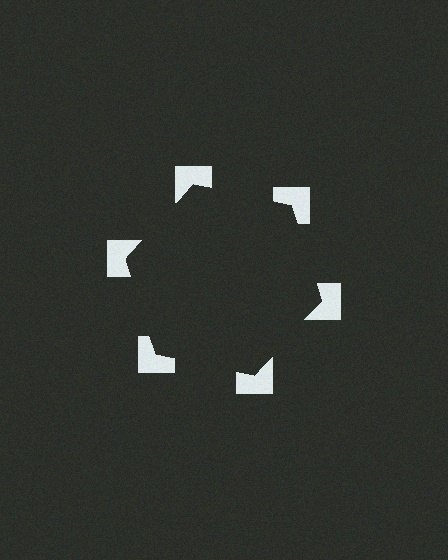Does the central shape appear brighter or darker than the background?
It typically appears slightly darker than the background, even though no actual brightness change is drawn.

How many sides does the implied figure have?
6 sides.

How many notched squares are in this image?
There are 6 — one at each vertex of the illusory hexagon.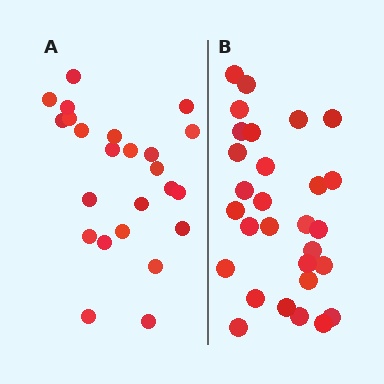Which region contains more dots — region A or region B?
Region B (the right region) has more dots.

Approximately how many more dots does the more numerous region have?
Region B has about 5 more dots than region A.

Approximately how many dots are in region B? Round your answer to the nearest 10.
About 30 dots. (The exact count is 29, which rounds to 30.)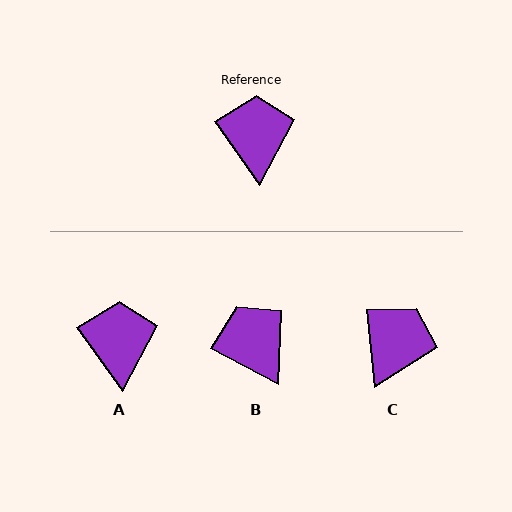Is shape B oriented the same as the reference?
No, it is off by about 26 degrees.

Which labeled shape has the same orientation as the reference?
A.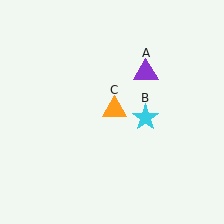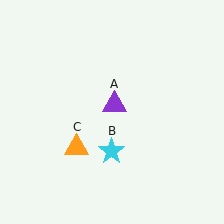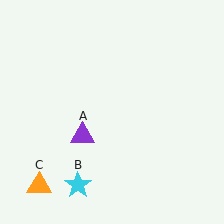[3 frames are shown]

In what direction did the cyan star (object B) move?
The cyan star (object B) moved down and to the left.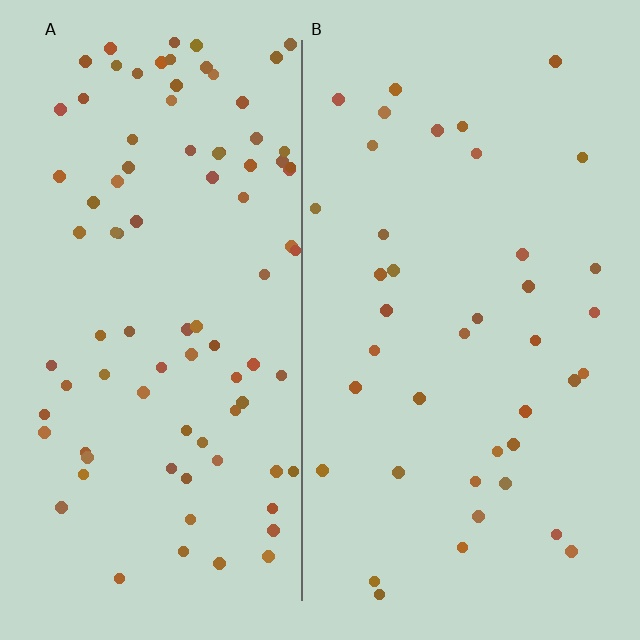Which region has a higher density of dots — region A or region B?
A (the left).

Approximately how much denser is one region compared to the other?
Approximately 2.2× — region A over region B.